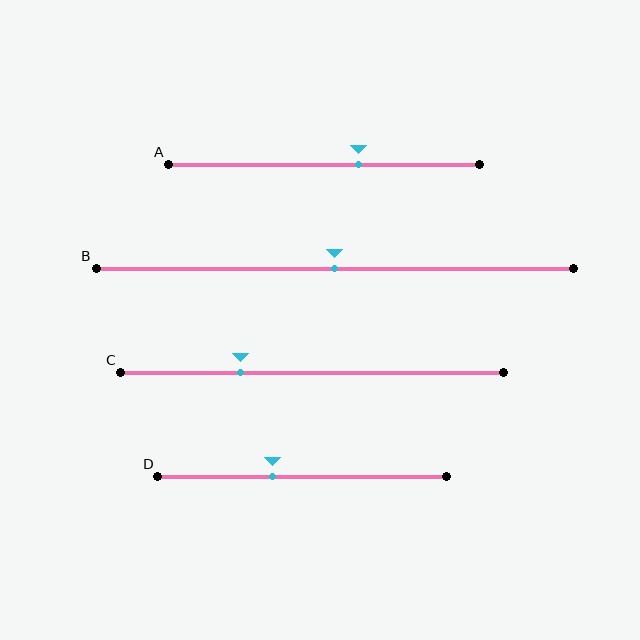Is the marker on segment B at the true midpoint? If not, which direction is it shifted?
Yes, the marker on segment B is at the true midpoint.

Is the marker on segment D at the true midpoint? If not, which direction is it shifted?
No, the marker on segment D is shifted to the left by about 10% of the segment length.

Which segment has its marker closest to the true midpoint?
Segment B has its marker closest to the true midpoint.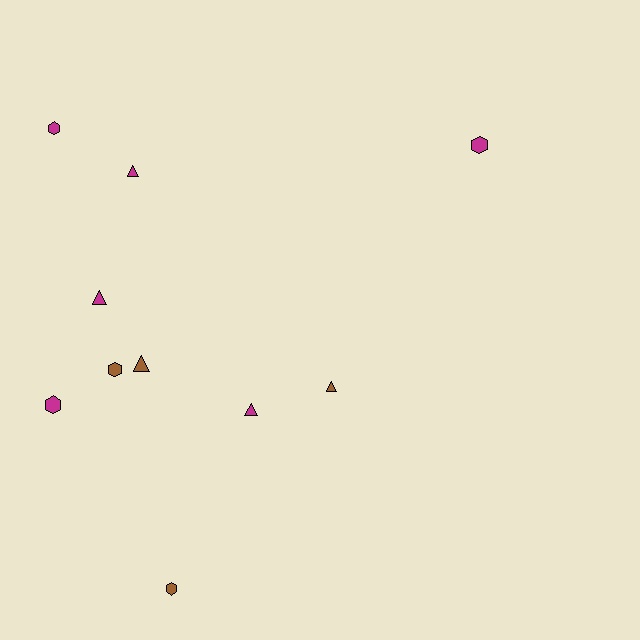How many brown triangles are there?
There are 2 brown triangles.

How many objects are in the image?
There are 10 objects.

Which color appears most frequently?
Magenta, with 6 objects.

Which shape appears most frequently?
Hexagon, with 5 objects.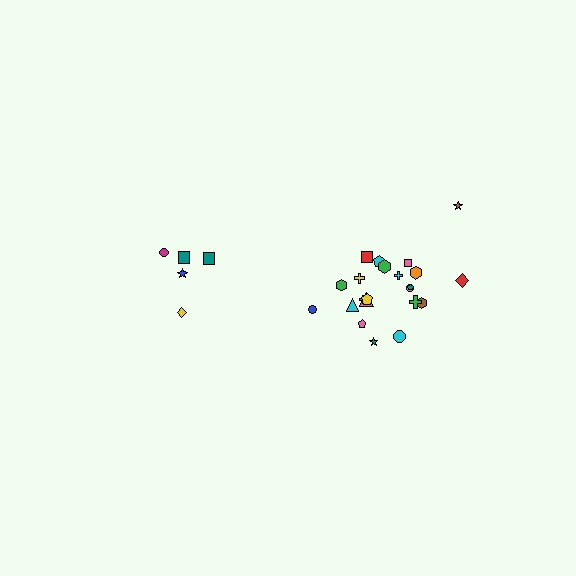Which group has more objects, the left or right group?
The right group.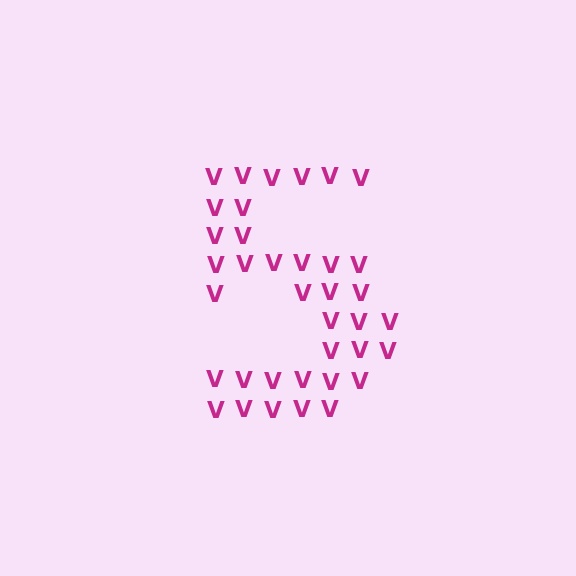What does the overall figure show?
The overall figure shows the digit 5.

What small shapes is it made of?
It is made of small letter V's.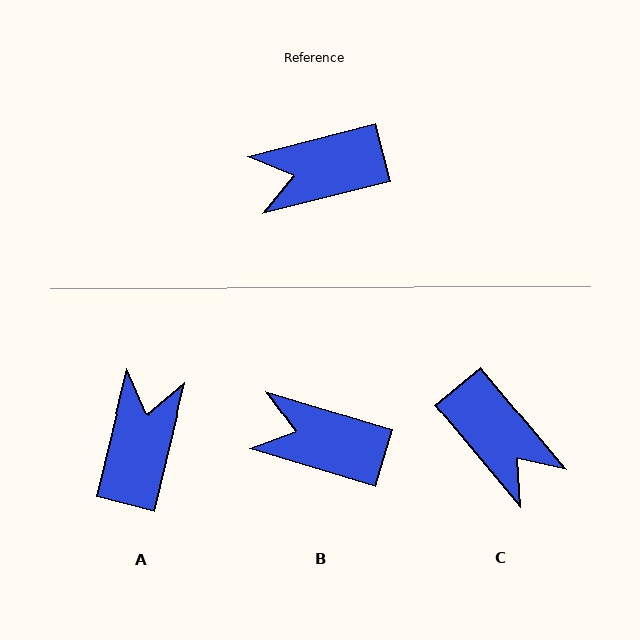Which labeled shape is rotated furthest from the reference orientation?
A, about 118 degrees away.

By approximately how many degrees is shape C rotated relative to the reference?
Approximately 115 degrees counter-clockwise.